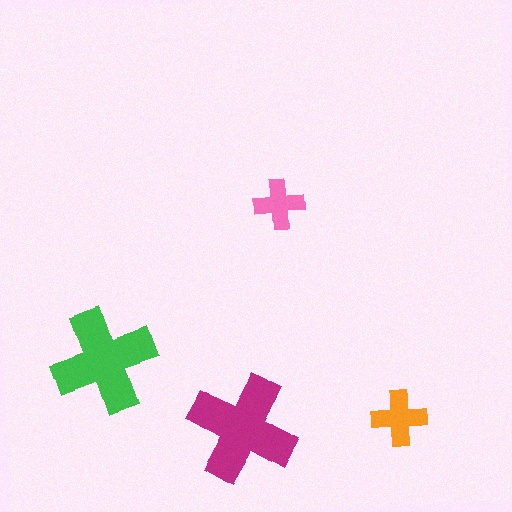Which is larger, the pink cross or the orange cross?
The orange one.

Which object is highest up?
The pink cross is topmost.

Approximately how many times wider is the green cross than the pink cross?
About 2 times wider.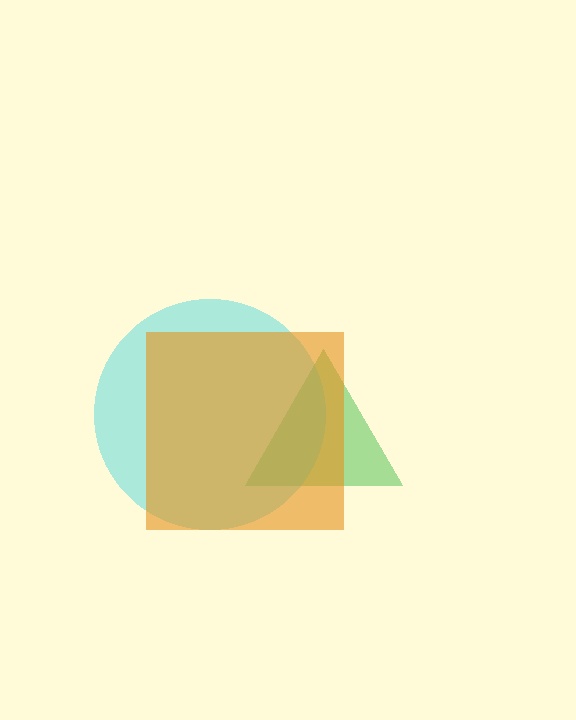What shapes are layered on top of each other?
The layered shapes are: a green triangle, a cyan circle, an orange square.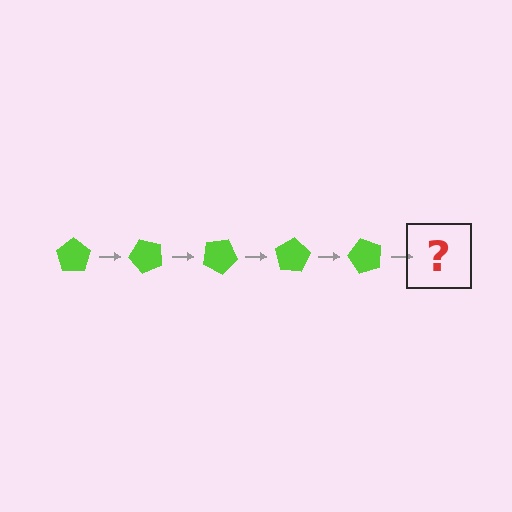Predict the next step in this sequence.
The next step is a lime pentagon rotated 250 degrees.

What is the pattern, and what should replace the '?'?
The pattern is that the pentagon rotates 50 degrees each step. The '?' should be a lime pentagon rotated 250 degrees.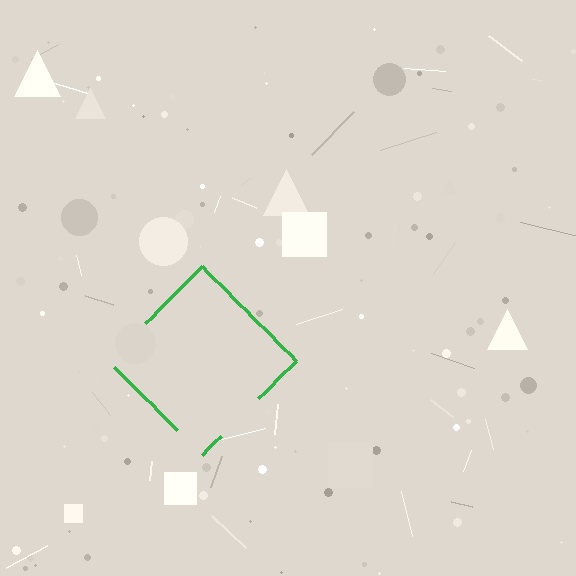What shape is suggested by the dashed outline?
The dashed outline suggests a diamond.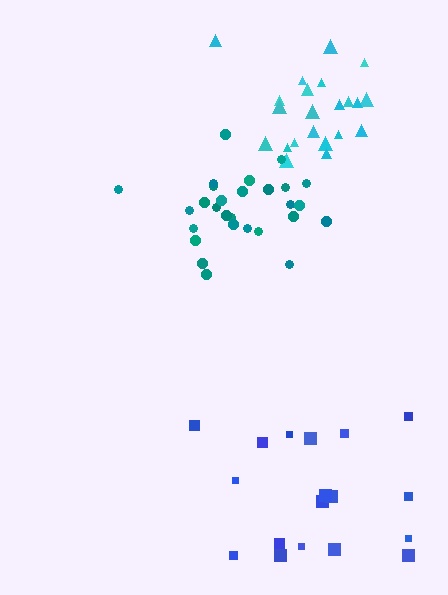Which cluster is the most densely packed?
Teal.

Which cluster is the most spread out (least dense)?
Blue.